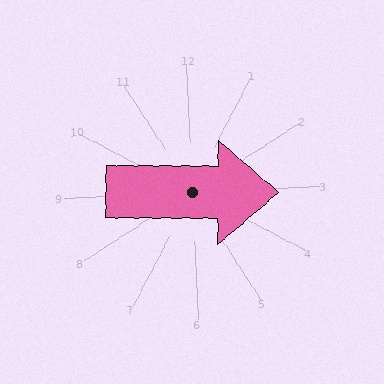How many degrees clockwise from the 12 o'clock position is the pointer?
Approximately 93 degrees.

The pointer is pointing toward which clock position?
Roughly 3 o'clock.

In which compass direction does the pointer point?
East.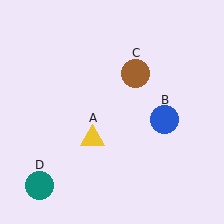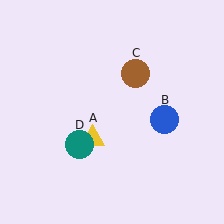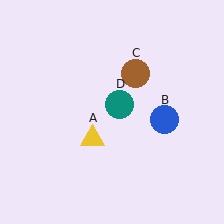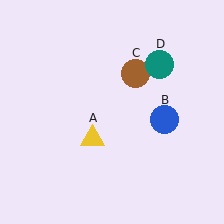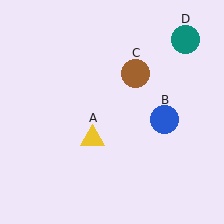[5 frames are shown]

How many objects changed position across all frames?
1 object changed position: teal circle (object D).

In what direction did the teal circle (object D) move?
The teal circle (object D) moved up and to the right.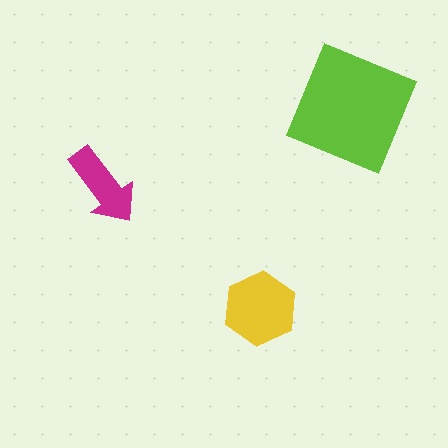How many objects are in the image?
There are 3 objects in the image.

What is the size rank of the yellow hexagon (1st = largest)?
2nd.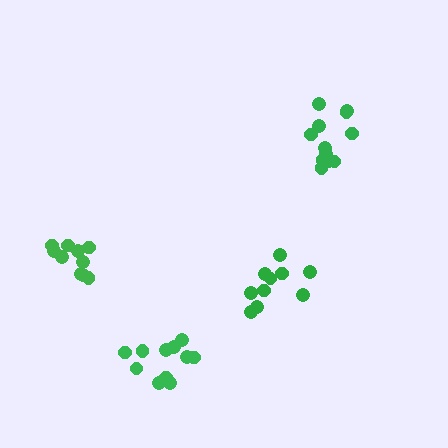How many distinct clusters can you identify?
There are 4 distinct clusters.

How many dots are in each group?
Group 1: 11 dots, Group 2: 10 dots, Group 3: 12 dots, Group 4: 10 dots (43 total).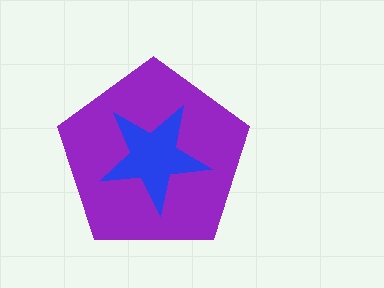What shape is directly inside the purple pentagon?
The blue star.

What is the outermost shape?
The purple pentagon.